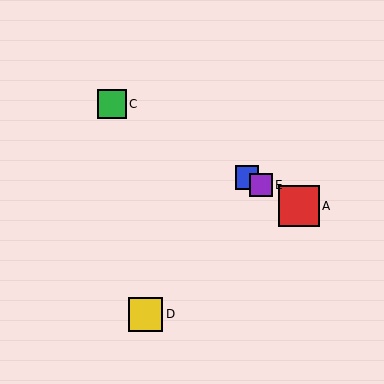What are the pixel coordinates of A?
Object A is at (299, 206).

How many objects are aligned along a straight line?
4 objects (A, B, C, E) are aligned along a straight line.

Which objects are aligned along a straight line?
Objects A, B, C, E are aligned along a straight line.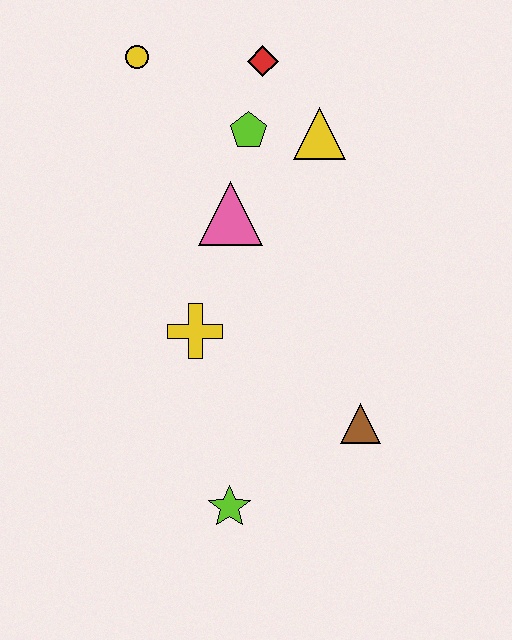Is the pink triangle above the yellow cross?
Yes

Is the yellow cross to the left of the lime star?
Yes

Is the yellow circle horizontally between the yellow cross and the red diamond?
No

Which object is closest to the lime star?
The brown triangle is closest to the lime star.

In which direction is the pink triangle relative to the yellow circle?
The pink triangle is below the yellow circle.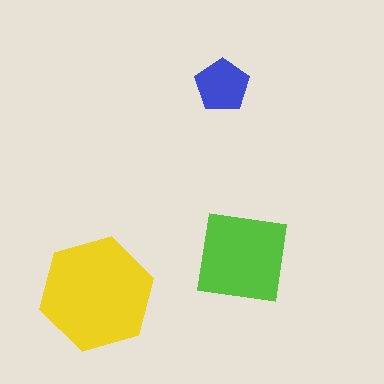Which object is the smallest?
The blue pentagon.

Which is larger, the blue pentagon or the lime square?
The lime square.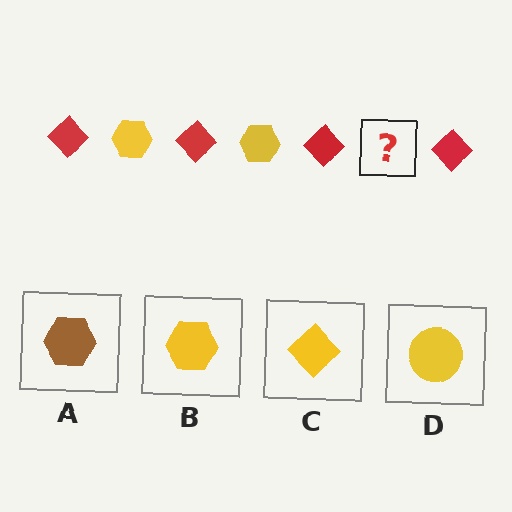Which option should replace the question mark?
Option B.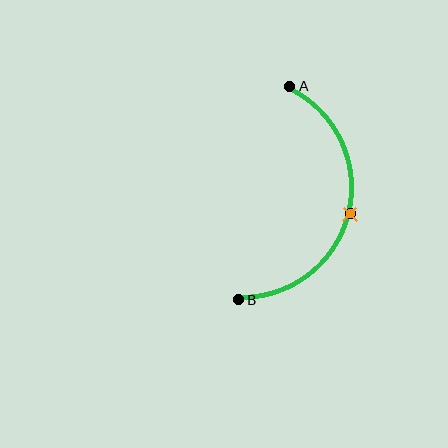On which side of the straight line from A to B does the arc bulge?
The arc bulges to the right of the straight line connecting A and B.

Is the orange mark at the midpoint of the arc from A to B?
Yes. The orange mark lies on the arc at equal arc-length from both A and B — it is the arc midpoint.